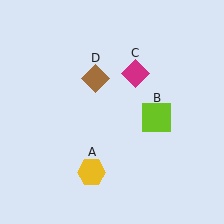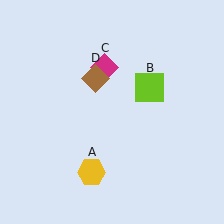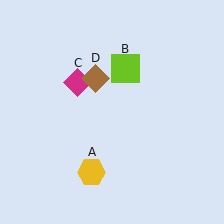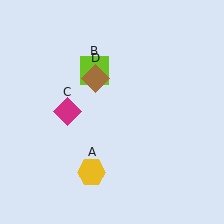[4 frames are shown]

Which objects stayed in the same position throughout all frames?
Yellow hexagon (object A) and brown diamond (object D) remained stationary.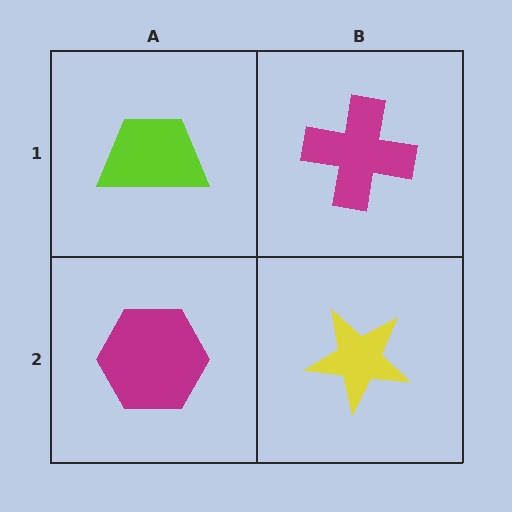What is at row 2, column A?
A magenta hexagon.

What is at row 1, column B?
A magenta cross.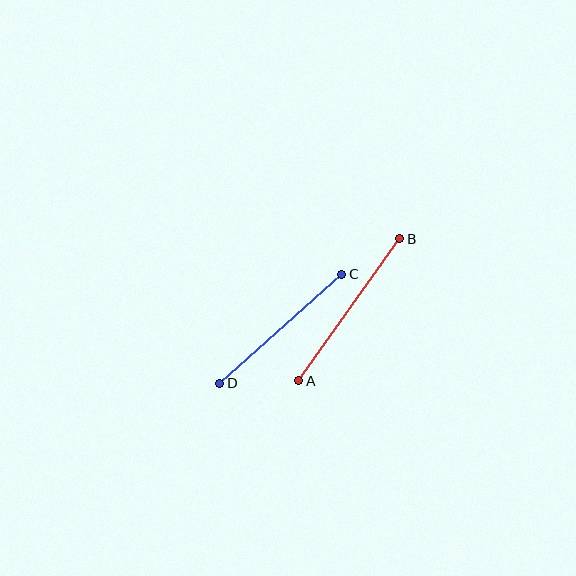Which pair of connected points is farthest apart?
Points A and B are farthest apart.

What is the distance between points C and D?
The distance is approximately 163 pixels.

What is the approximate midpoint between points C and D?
The midpoint is at approximately (281, 329) pixels.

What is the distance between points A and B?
The distance is approximately 174 pixels.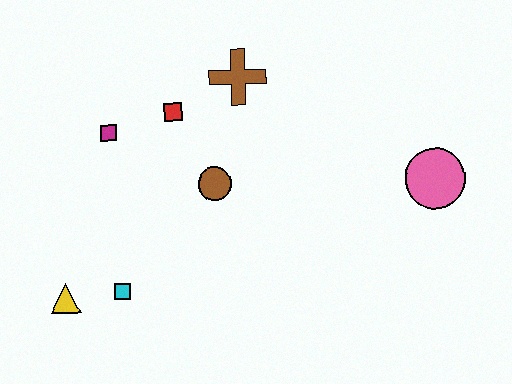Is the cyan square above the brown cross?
No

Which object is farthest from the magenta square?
The pink circle is farthest from the magenta square.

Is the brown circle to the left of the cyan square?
No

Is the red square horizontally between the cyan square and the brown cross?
Yes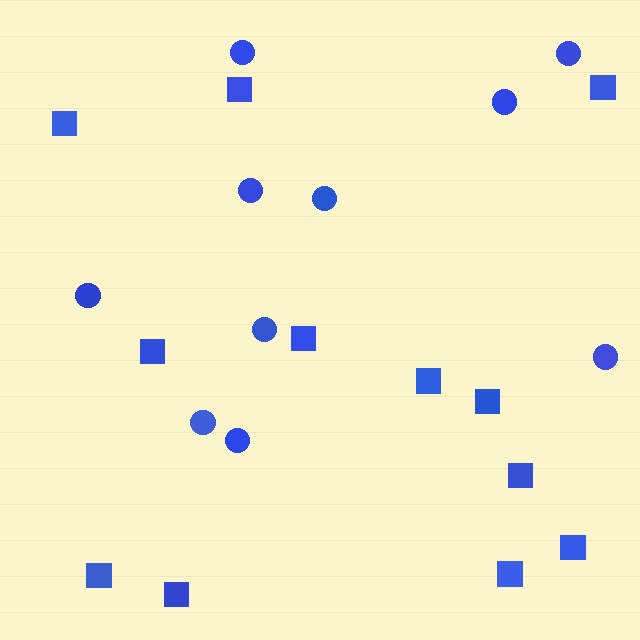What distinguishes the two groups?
There are 2 groups: one group of circles (10) and one group of squares (12).